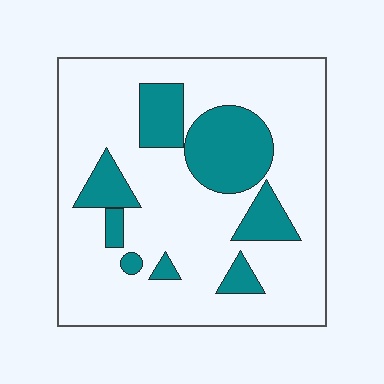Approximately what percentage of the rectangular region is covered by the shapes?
Approximately 25%.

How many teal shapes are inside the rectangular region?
8.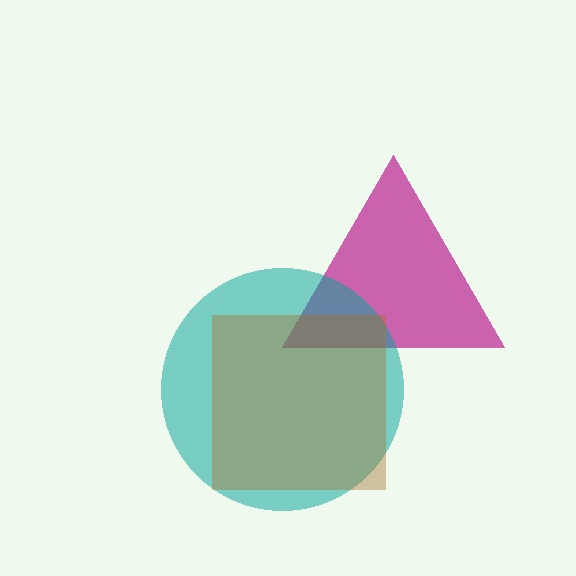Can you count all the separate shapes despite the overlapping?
Yes, there are 3 separate shapes.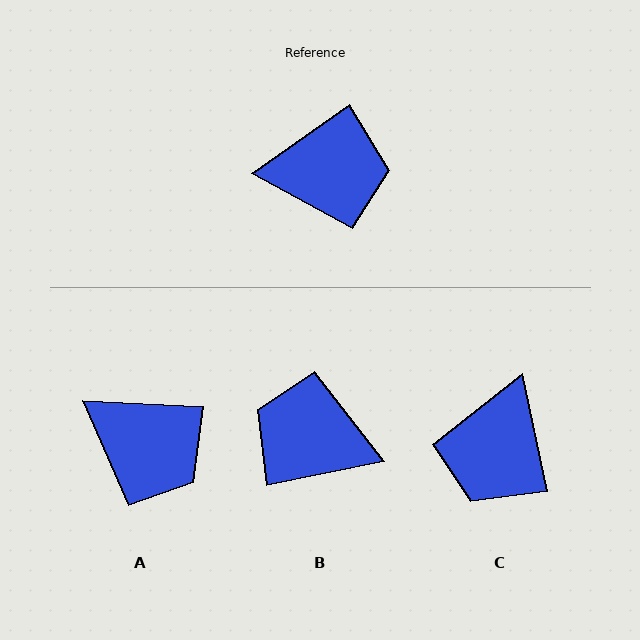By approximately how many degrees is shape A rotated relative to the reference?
Approximately 38 degrees clockwise.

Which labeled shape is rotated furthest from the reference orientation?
B, about 156 degrees away.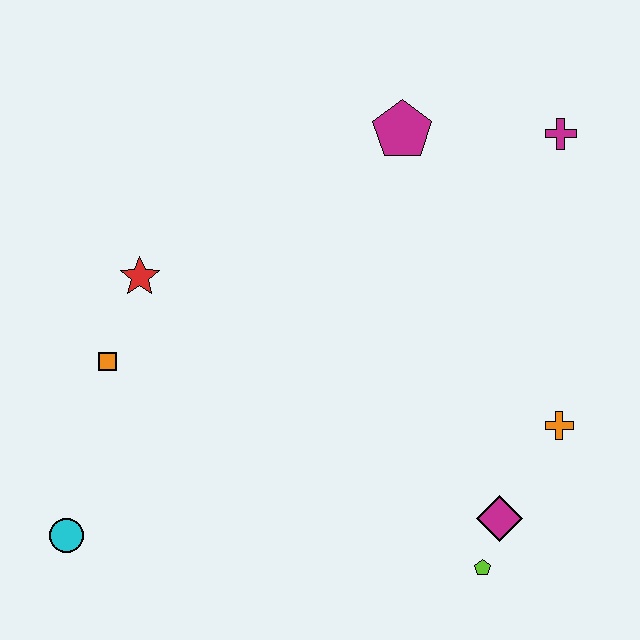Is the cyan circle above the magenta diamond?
No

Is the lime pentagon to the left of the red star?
No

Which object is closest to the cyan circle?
The orange square is closest to the cyan circle.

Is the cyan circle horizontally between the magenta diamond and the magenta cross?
No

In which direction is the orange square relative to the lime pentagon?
The orange square is to the left of the lime pentagon.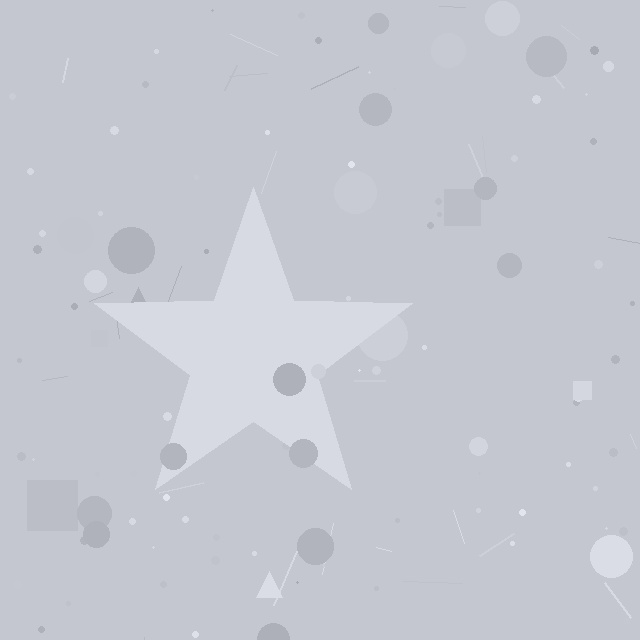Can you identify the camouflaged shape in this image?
The camouflaged shape is a star.